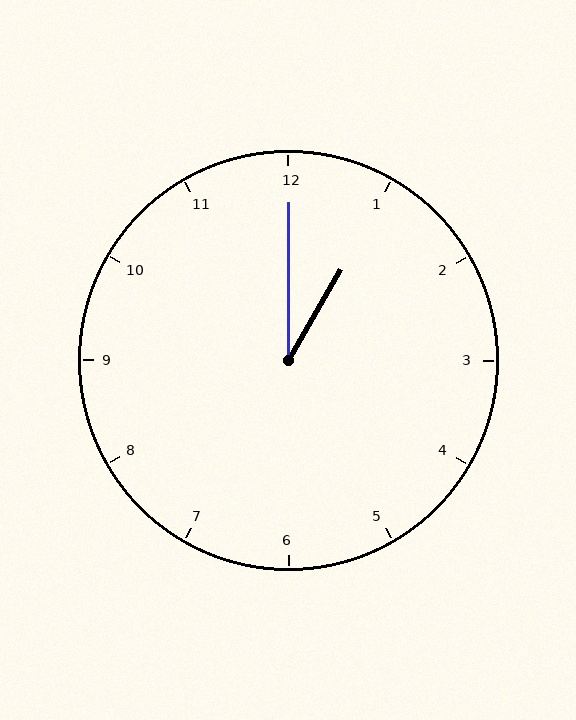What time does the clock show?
1:00.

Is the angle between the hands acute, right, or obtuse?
It is acute.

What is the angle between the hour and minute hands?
Approximately 30 degrees.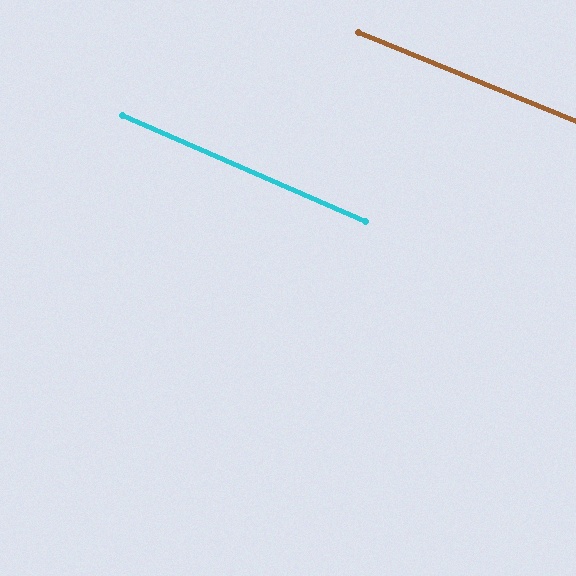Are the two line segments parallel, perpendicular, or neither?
Parallel — their directions differ by only 1.6°.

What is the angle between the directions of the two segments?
Approximately 2 degrees.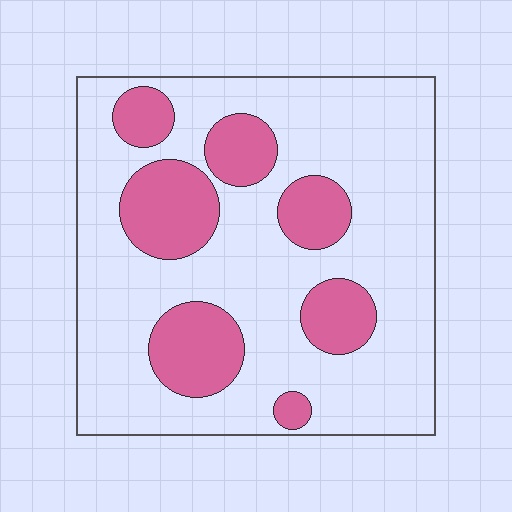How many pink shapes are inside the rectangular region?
7.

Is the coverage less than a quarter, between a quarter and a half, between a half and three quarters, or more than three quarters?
Between a quarter and a half.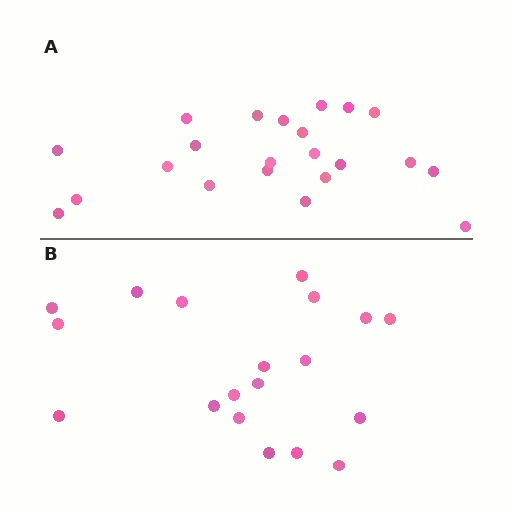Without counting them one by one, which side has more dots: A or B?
Region A (the top region) has more dots.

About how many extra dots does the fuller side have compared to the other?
Region A has just a few more — roughly 2 or 3 more dots than region B.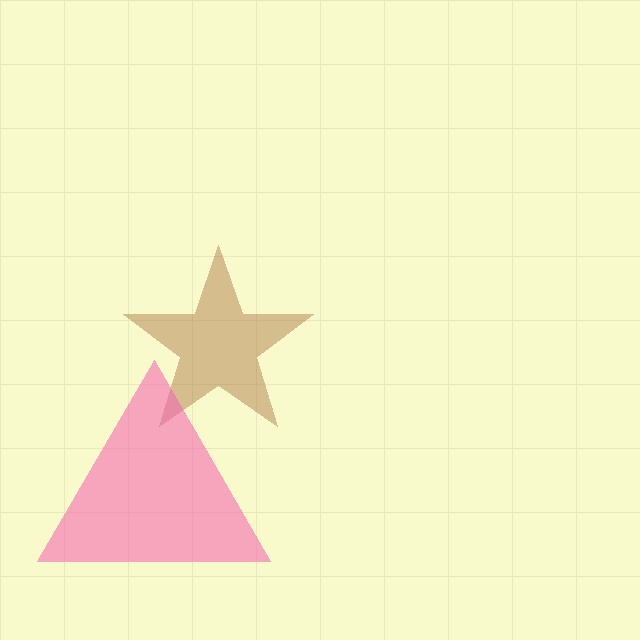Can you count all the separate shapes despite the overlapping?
Yes, there are 2 separate shapes.